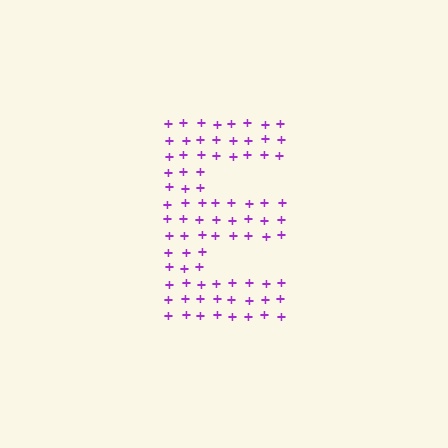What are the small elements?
The small elements are plus signs.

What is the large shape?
The large shape is the letter E.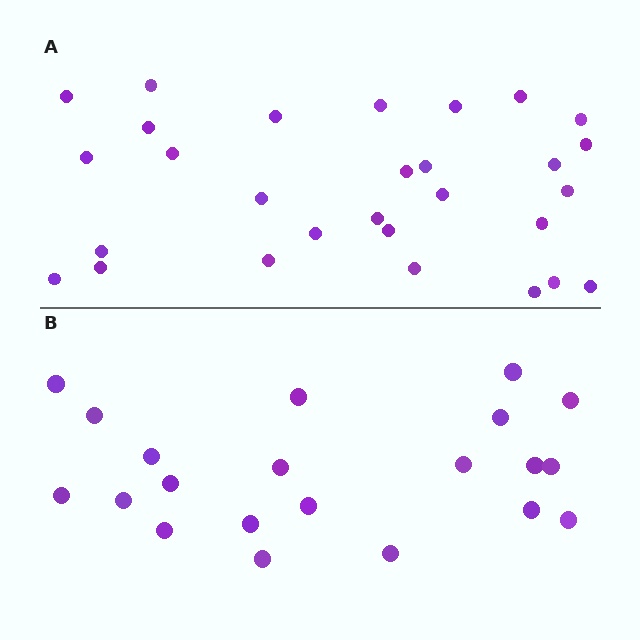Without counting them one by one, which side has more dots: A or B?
Region A (the top region) has more dots.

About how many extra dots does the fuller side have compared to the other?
Region A has roughly 8 or so more dots than region B.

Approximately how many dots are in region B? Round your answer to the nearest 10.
About 20 dots. (The exact count is 21, which rounds to 20.)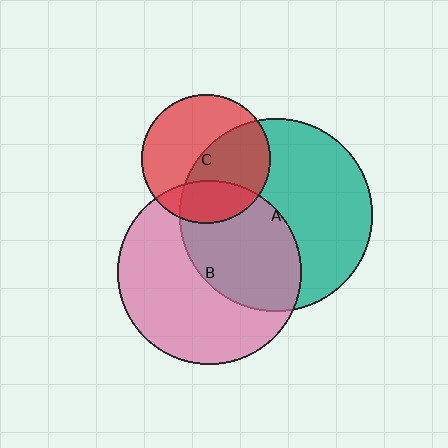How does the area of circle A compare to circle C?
Approximately 2.2 times.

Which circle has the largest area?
Circle A (teal).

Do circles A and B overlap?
Yes.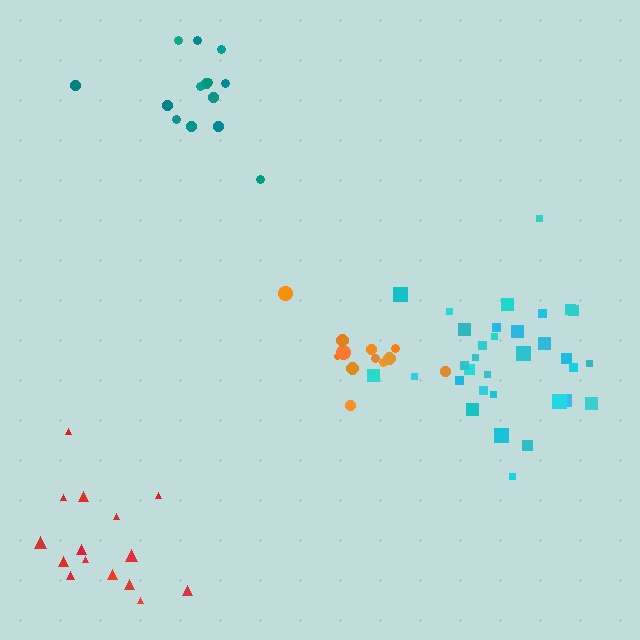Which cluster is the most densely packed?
Orange.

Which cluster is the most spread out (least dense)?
Red.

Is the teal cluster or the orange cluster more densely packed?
Orange.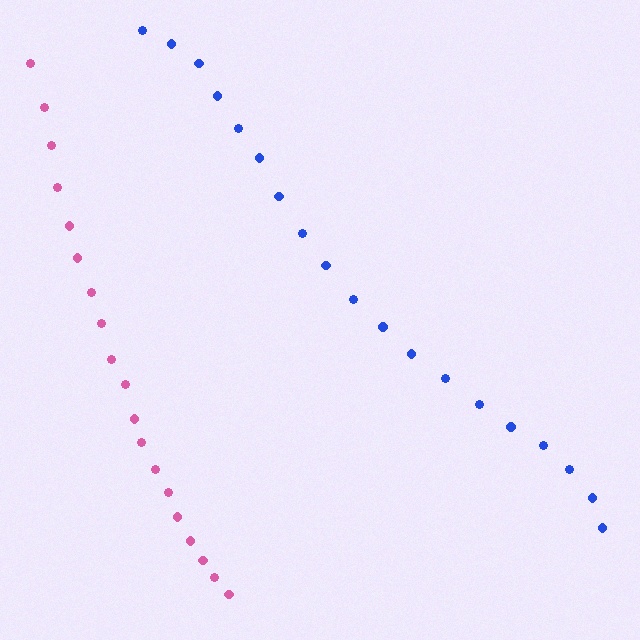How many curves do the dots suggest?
There are 2 distinct paths.